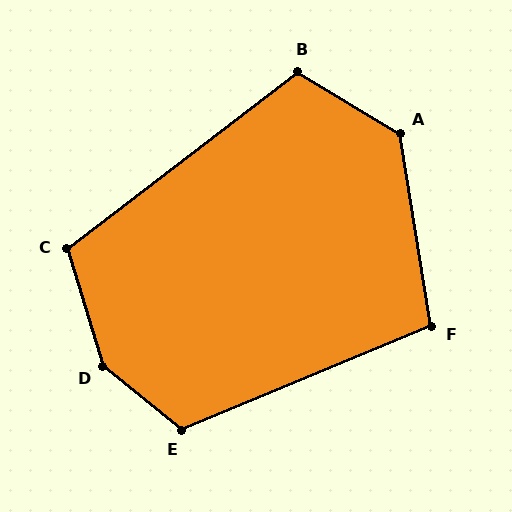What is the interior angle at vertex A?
Approximately 130 degrees (obtuse).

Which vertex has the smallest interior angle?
F, at approximately 103 degrees.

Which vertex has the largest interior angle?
D, at approximately 145 degrees.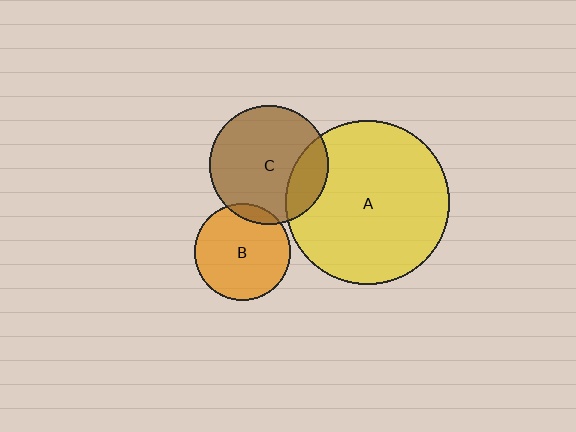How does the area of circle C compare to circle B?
Approximately 1.5 times.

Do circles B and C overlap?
Yes.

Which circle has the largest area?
Circle A (yellow).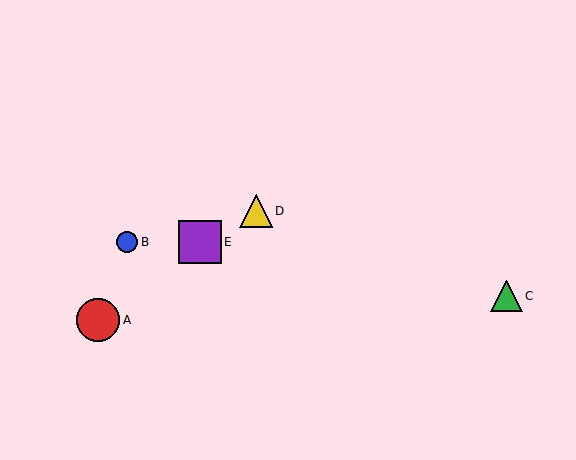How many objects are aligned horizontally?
2 objects (B, E) are aligned horizontally.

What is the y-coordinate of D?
Object D is at y≈211.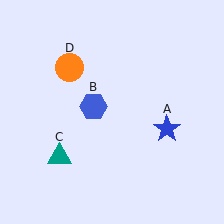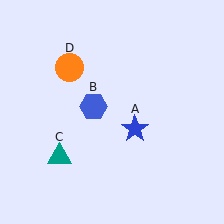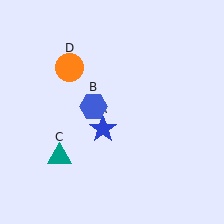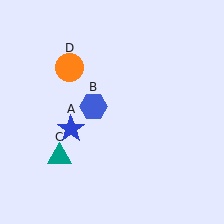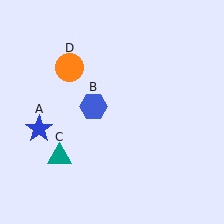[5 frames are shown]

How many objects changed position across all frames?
1 object changed position: blue star (object A).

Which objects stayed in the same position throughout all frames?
Blue hexagon (object B) and teal triangle (object C) and orange circle (object D) remained stationary.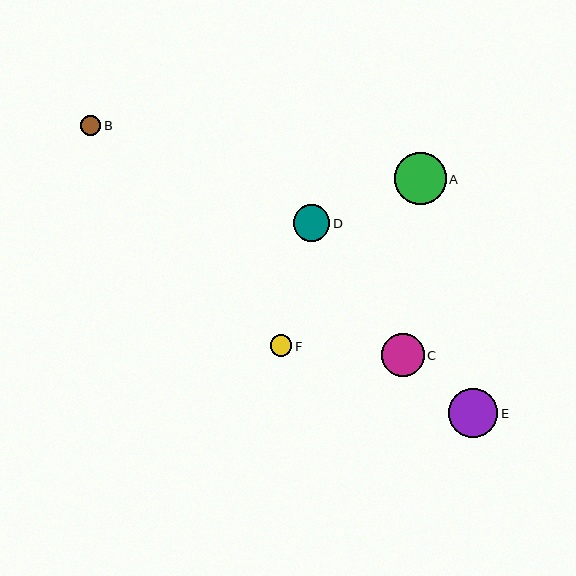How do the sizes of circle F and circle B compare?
Circle F and circle B are approximately the same size.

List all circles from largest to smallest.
From largest to smallest: A, E, C, D, F, B.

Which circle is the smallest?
Circle B is the smallest with a size of approximately 20 pixels.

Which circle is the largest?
Circle A is the largest with a size of approximately 52 pixels.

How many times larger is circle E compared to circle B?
Circle E is approximately 2.4 times the size of circle B.